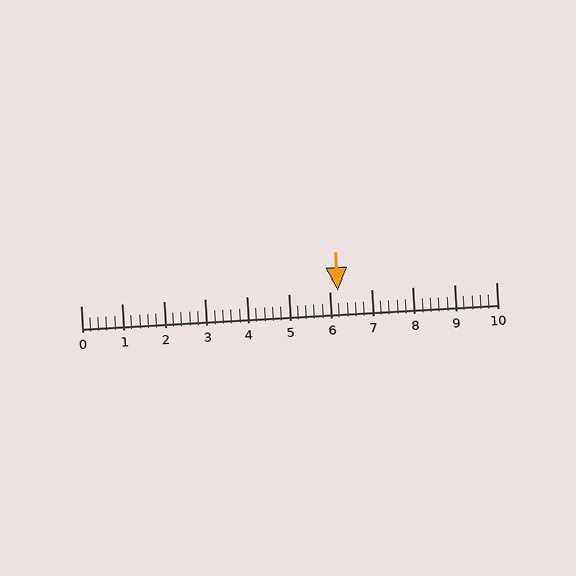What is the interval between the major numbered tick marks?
The major tick marks are spaced 1 units apart.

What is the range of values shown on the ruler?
The ruler shows values from 0 to 10.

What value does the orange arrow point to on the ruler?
The orange arrow points to approximately 6.2.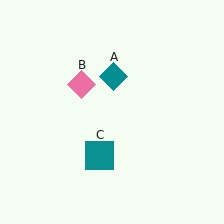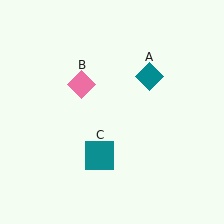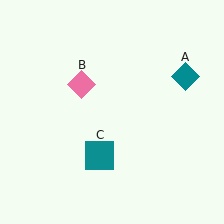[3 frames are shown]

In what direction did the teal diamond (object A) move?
The teal diamond (object A) moved right.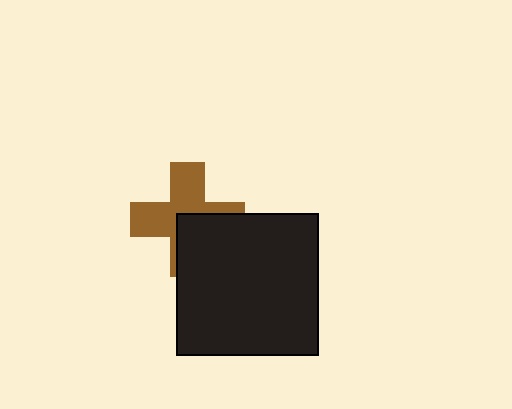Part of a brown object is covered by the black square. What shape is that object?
It is a cross.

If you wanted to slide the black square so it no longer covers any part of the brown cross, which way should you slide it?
Slide it toward the lower-right — that is the most direct way to separate the two shapes.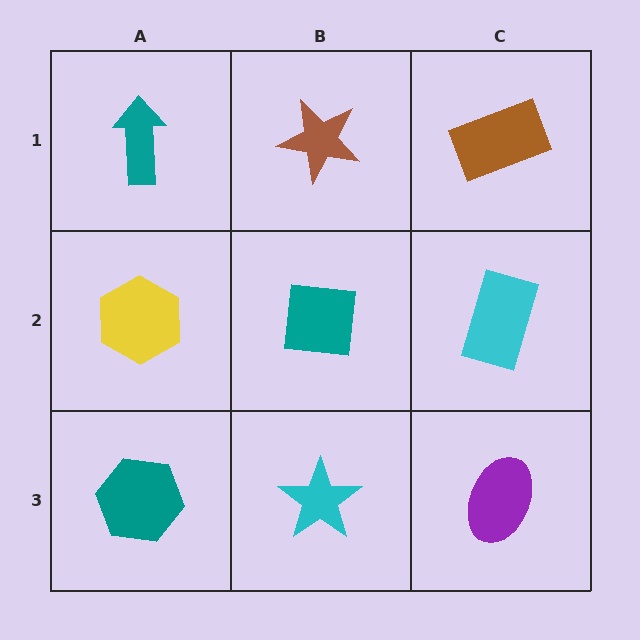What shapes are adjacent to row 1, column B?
A teal square (row 2, column B), a teal arrow (row 1, column A), a brown rectangle (row 1, column C).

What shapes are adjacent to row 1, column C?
A cyan rectangle (row 2, column C), a brown star (row 1, column B).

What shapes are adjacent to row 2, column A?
A teal arrow (row 1, column A), a teal hexagon (row 3, column A), a teal square (row 2, column B).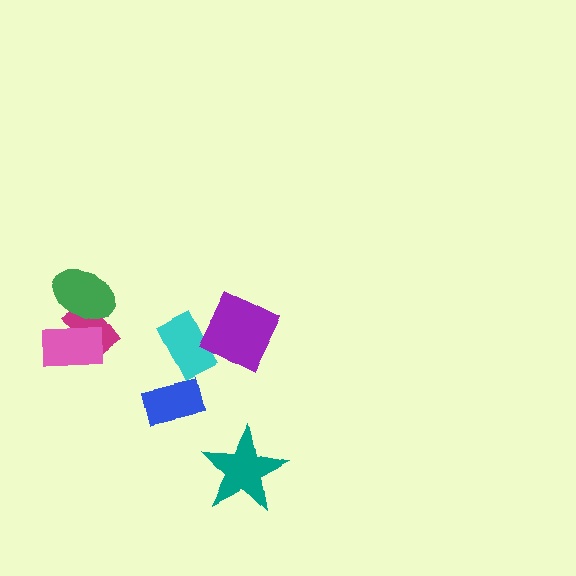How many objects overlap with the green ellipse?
2 objects overlap with the green ellipse.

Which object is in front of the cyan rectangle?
The purple square is in front of the cyan rectangle.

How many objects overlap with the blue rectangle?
0 objects overlap with the blue rectangle.